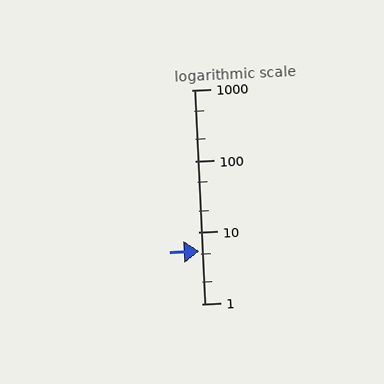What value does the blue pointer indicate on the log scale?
The pointer indicates approximately 5.5.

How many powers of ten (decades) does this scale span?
The scale spans 3 decades, from 1 to 1000.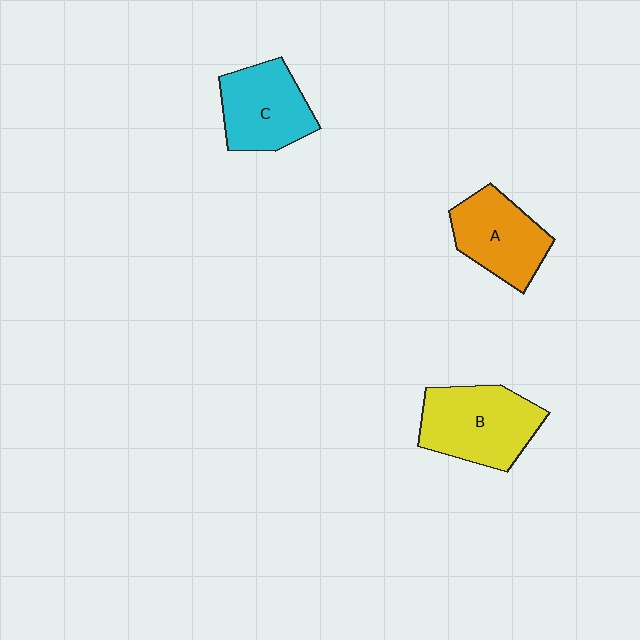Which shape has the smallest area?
Shape A (orange).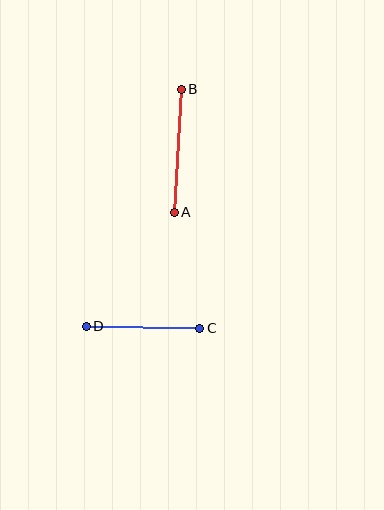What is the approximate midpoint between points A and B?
The midpoint is at approximately (178, 151) pixels.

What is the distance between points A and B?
The distance is approximately 123 pixels.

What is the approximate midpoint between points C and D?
The midpoint is at approximately (143, 327) pixels.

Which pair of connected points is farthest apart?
Points A and B are farthest apart.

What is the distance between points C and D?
The distance is approximately 113 pixels.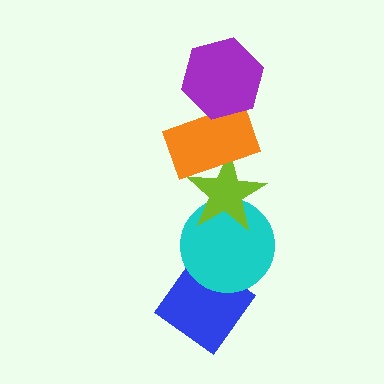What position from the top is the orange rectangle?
The orange rectangle is 2nd from the top.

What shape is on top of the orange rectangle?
The purple hexagon is on top of the orange rectangle.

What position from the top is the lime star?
The lime star is 3rd from the top.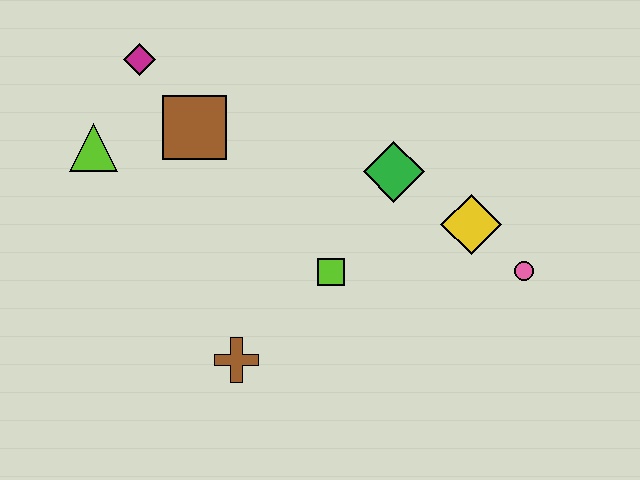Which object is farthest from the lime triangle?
The pink circle is farthest from the lime triangle.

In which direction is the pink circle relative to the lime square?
The pink circle is to the right of the lime square.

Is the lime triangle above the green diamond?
Yes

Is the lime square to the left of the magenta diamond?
No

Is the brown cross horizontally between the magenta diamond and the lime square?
Yes